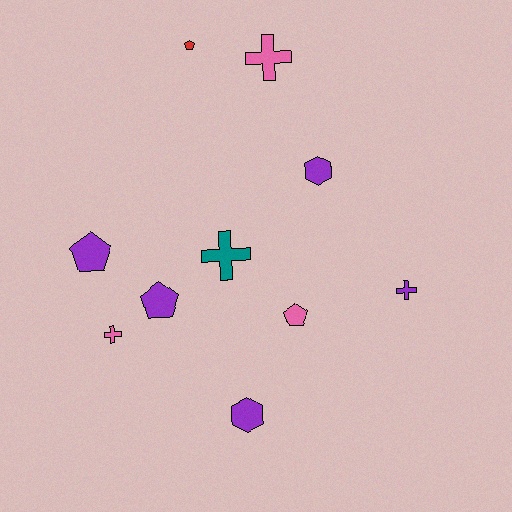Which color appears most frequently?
Purple, with 5 objects.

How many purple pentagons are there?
There are 2 purple pentagons.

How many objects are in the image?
There are 10 objects.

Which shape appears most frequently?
Cross, with 4 objects.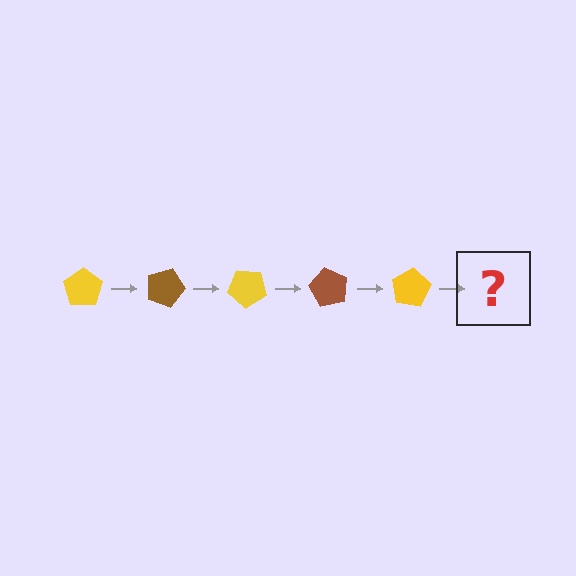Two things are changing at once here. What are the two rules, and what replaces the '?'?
The two rules are that it rotates 20 degrees each step and the color cycles through yellow and brown. The '?' should be a brown pentagon, rotated 100 degrees from the start.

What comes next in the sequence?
The next element should be a brown pentagon, rotated 100 degrees from the start.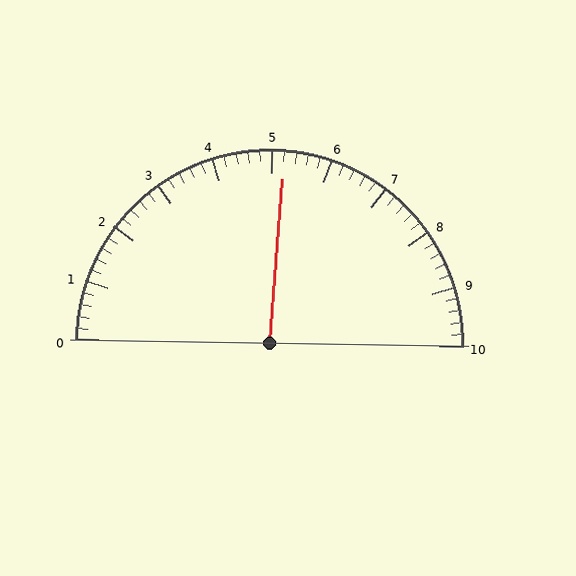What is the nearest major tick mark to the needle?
The nearest major tick mark is 5.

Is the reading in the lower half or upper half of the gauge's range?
The reading is in the upper half of the range (0 to 10).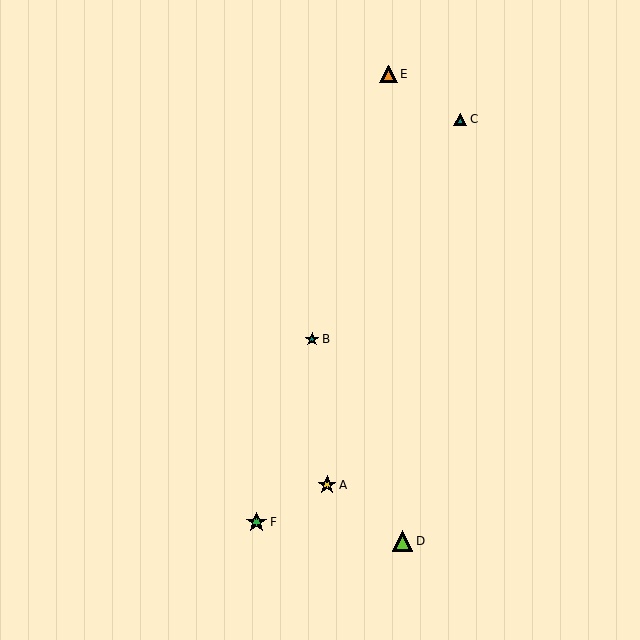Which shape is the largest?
The lime triangle (labeled D) is the largest.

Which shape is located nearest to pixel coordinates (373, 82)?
The orange triangle (labeled E) at (388, 74) is nearest to that location.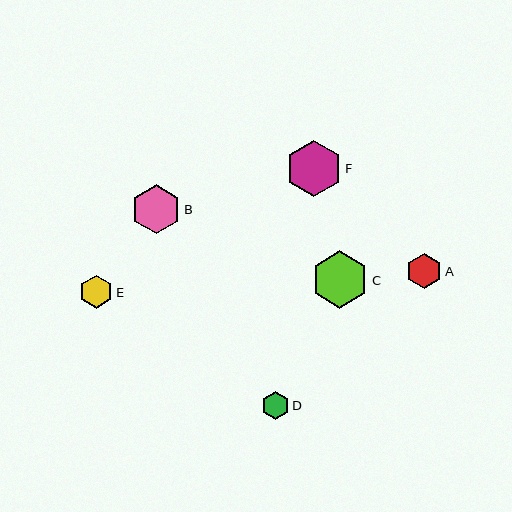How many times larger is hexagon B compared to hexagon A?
Hexagon B is approximately 1.4 times the size of hexagon A.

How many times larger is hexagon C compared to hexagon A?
Hexagon C is approximately 1.6 times the size of hexagon A.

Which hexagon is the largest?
Hexagon C is the largest with a size of approximately 57 pixels.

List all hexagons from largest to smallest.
From largest to smallest: C, F, B, A, E, D.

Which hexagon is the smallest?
Hexagon D is the smallest with a size of approximately 28 pixels.